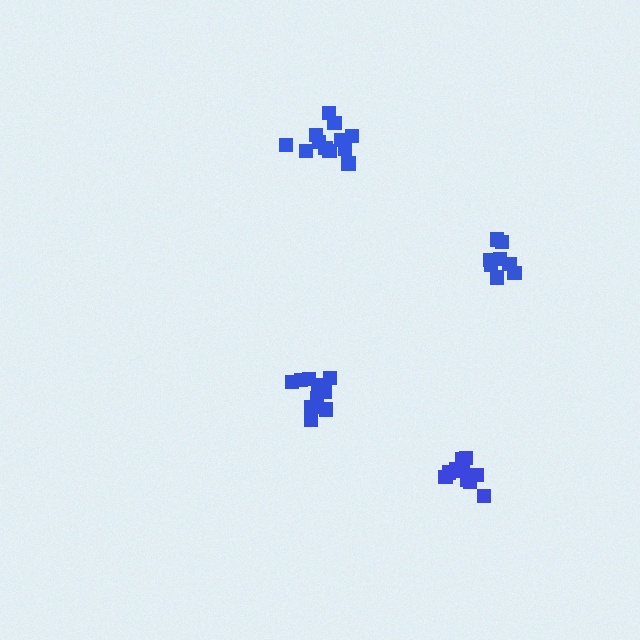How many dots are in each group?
Group 1: 12 dots, Group 2: 8 dots, Group 3: 11 dots, Group 4: 10 dots (41 total).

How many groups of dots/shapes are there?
There are 4 groups.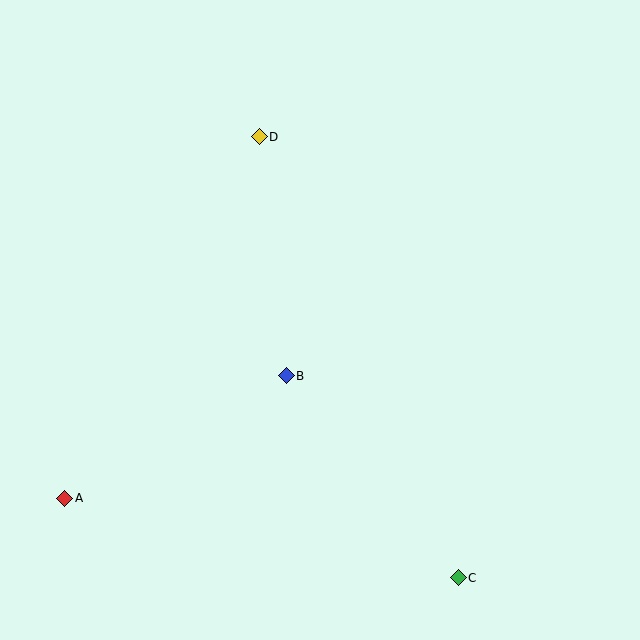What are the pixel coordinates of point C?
Point C is at (458, 578).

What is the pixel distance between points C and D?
The distance between C and D is 484 pixels.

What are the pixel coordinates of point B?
Point B is at (286, 376).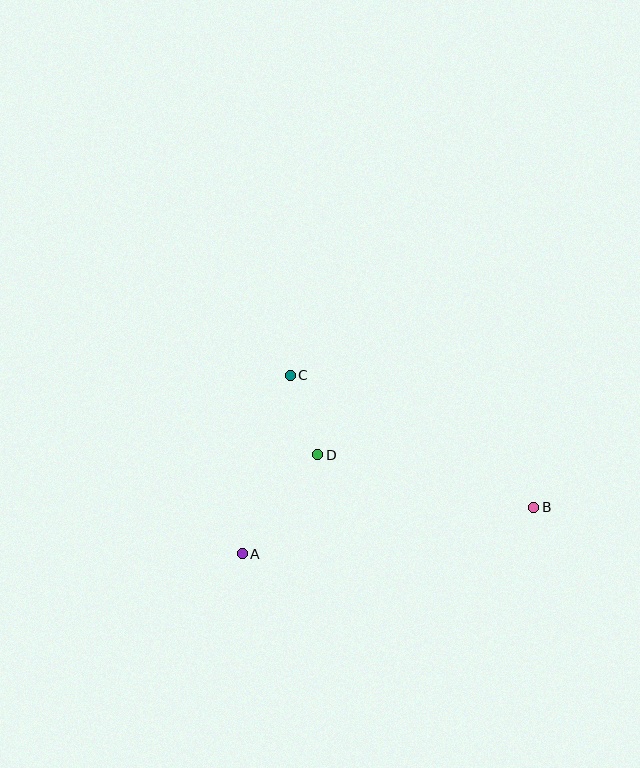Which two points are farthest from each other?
Points A and B are farthest from each other.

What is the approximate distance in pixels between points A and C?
The distance between A and C is approximately 185 pixels.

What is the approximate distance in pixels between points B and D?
The distance between B and D is approximately 222 pixels.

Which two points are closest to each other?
Points C and D are closest to each other.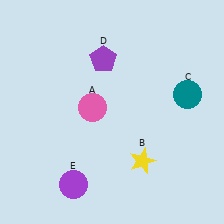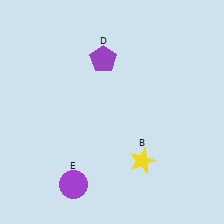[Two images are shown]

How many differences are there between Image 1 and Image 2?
There are 2 differences between the two images.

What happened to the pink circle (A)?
The pink circle (A) was removed in Image 2. It was in the top-left area of Image 1.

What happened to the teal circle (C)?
The teal circle (C) was removed in Image 2. It was in the top-right area of Image 1.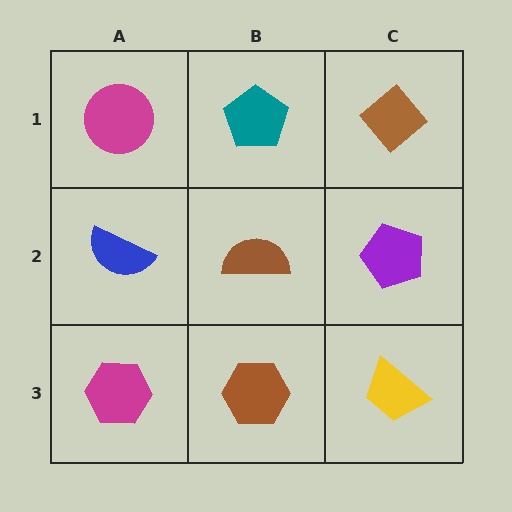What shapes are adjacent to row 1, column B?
A brown semicircle (row 2, column B), a magenta circle (row 1, column A), a brown diamond (row 1, column C).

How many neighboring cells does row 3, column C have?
2.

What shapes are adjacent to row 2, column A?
A magenta circle (row 1, column A), a magenta hexagon (row 3, column A), a brown semicircle (row 2, column B).